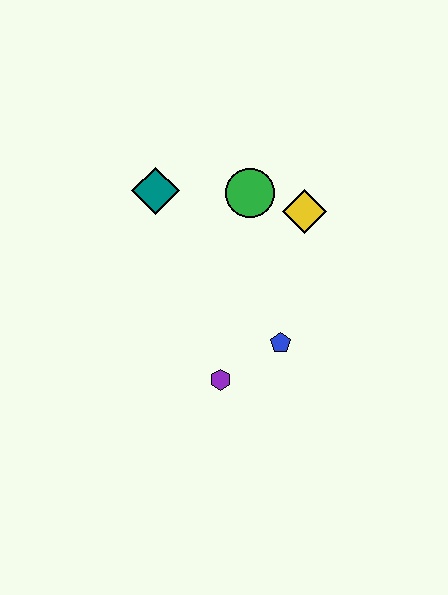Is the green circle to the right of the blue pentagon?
No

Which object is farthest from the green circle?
The purple hexagon is farthest from the green circle.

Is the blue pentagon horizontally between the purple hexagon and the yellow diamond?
Yes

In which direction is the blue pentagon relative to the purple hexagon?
The blue pentagon is to the right of the purple hexagon.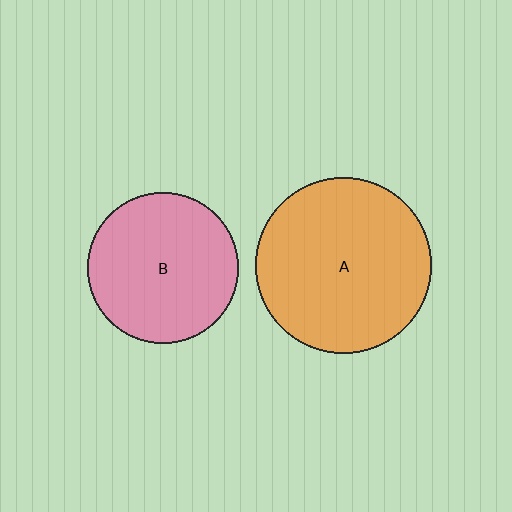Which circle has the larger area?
Circle A (orange).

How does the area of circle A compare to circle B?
Approximately 1.3 times.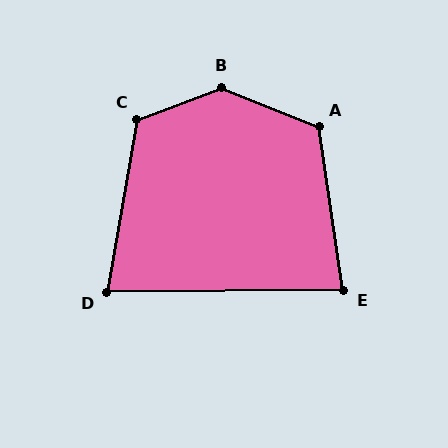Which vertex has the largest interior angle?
B, at approximately 138 degrees.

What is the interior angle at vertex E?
Approximately 82 degrees (acute).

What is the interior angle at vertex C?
Approximately 120 degrees (obtuse).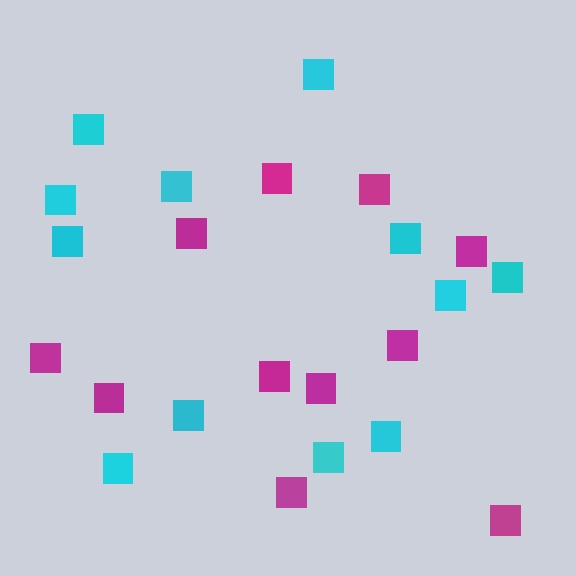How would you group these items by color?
There are 2 groups: one group of magenta squares (11) and one group of cyan squares (12).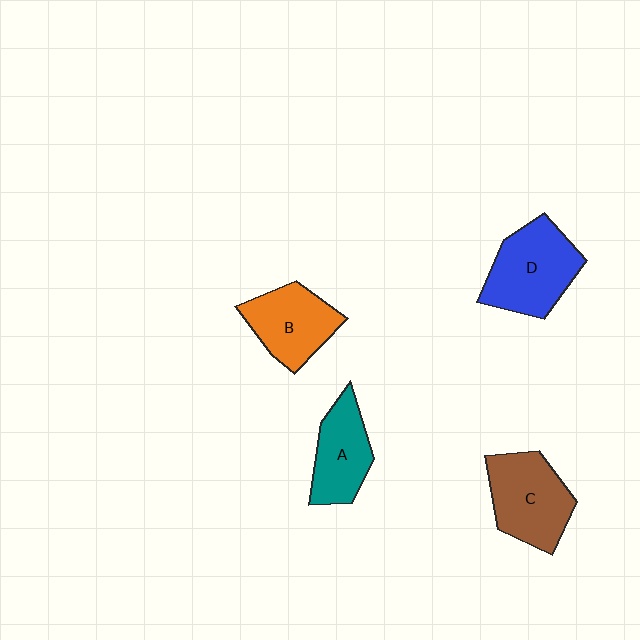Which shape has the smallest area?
Shape A (teal).